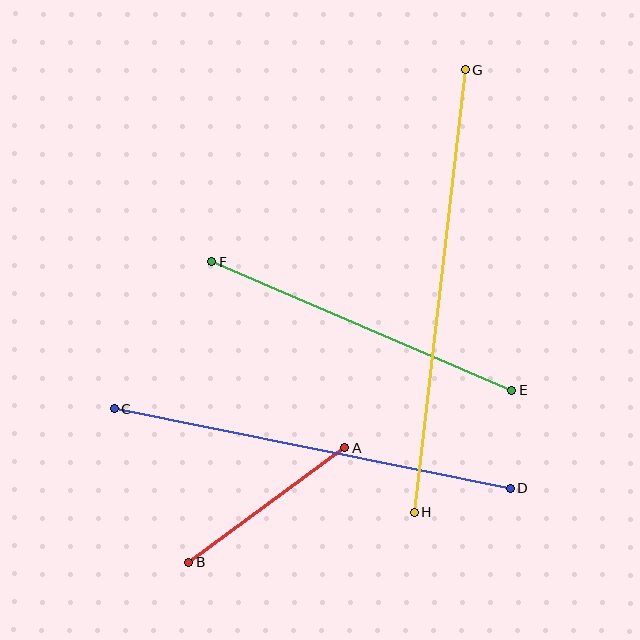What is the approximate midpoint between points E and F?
The midpoint is at approximately (362, 326) pixels.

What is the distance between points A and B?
The distance is approximately 193 pixels.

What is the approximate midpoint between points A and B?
The midpoint is at approximately (266, 505) pixels.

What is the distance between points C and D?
The distance is approximately 404 pixels.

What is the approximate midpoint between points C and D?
The midpoint is at approximately (312, 449) pixels.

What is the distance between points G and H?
The distance is approximately 446 pixels.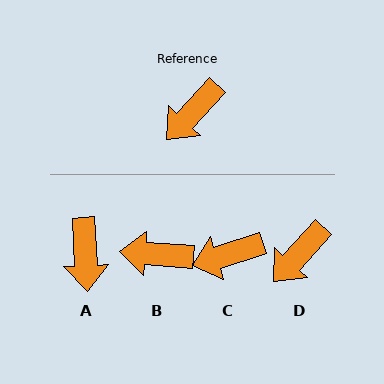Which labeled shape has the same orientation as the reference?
D.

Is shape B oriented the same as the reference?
No, it is off by about 51 degrees.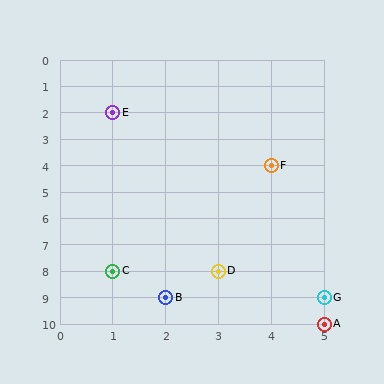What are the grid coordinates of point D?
Point D is at grid coordinates (3, 8).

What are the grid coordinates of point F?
Point F is at grid coordinates (4, 4).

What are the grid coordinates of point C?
Point C is at grid coordinates (1, 8).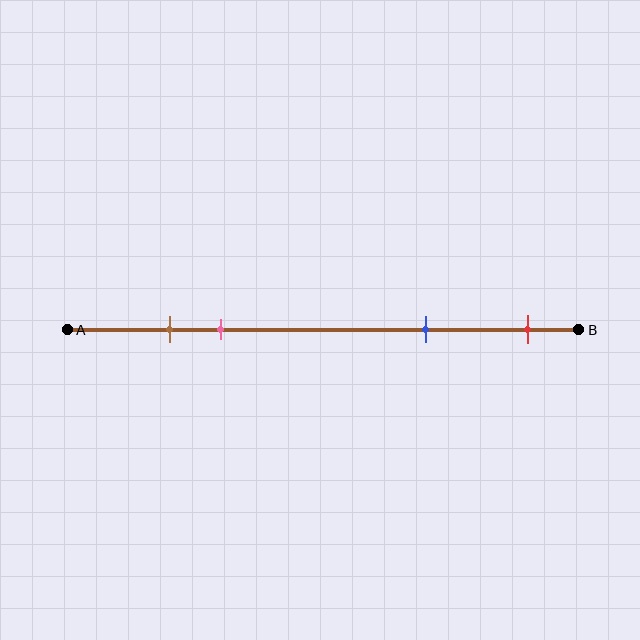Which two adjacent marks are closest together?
The brown and pink marks are the closest adjacent pair.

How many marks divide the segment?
There are 4 marks dividing the segment.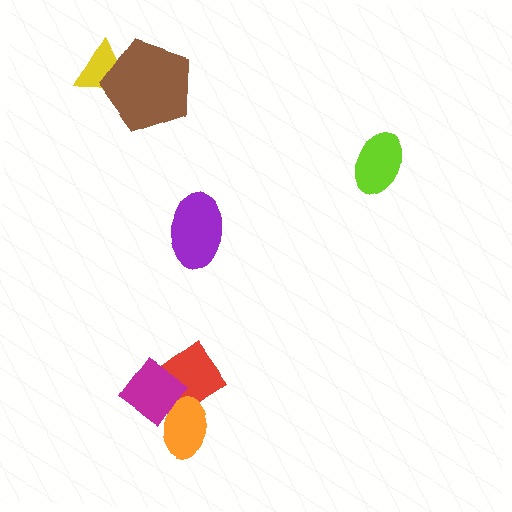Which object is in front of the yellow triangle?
The brown pentagon is in front of the yellow triangle.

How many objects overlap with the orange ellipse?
2 objects overlap with the orange ellipse.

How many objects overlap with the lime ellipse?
0 objects overlap with the lime ellipse.